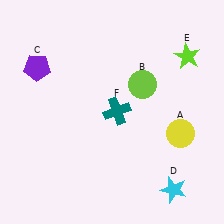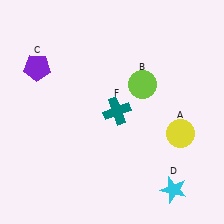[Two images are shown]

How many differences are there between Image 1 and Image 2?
There is 1 difference between the two images.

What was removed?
The lime star (E) was removed in Image 2.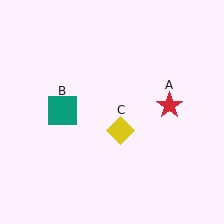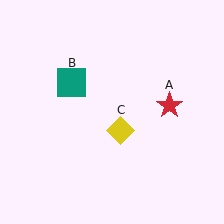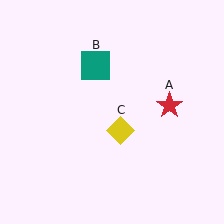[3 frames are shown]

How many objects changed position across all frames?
1 object changed position: teal square (object B).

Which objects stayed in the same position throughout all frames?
Red star (object A) and yellow diamond (object C) remained stationary.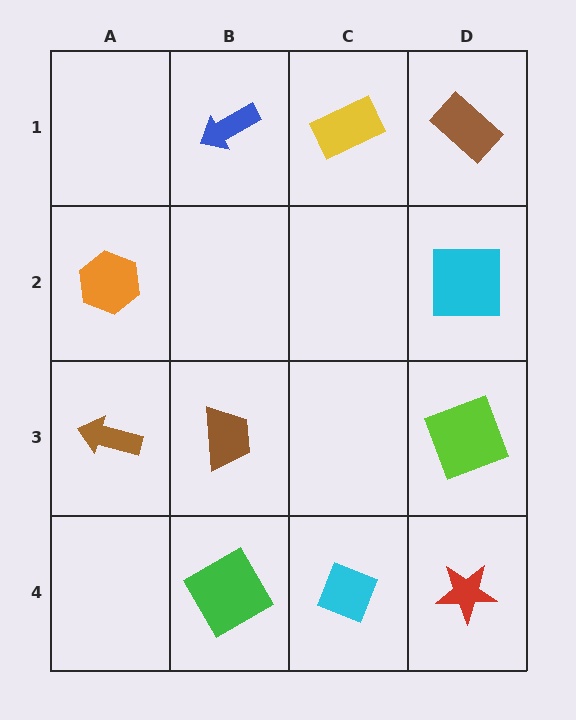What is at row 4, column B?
A green square.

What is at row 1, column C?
A yellow rectangle.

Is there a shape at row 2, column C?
No, that cell is empty.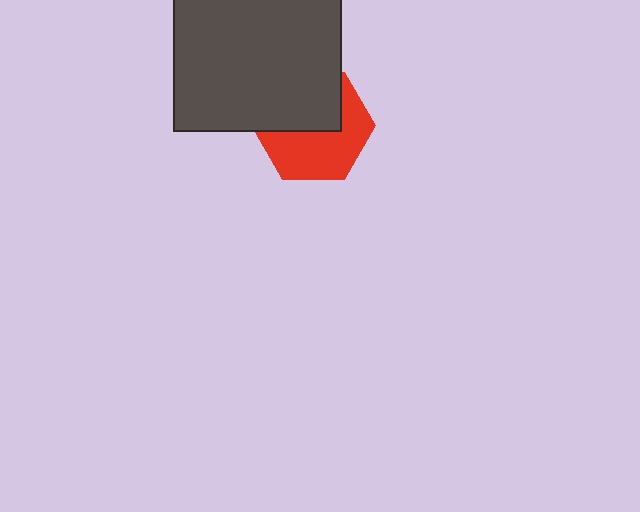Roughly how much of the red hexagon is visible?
About half of it is visible (roughly 55%).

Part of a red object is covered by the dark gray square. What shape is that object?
It is a hexagon.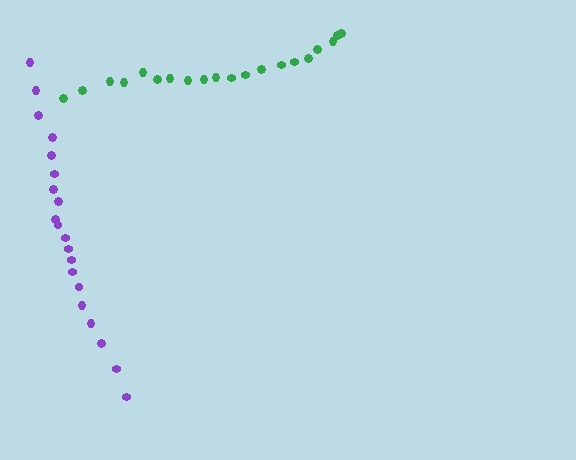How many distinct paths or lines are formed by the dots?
There are 2 distinct paths.